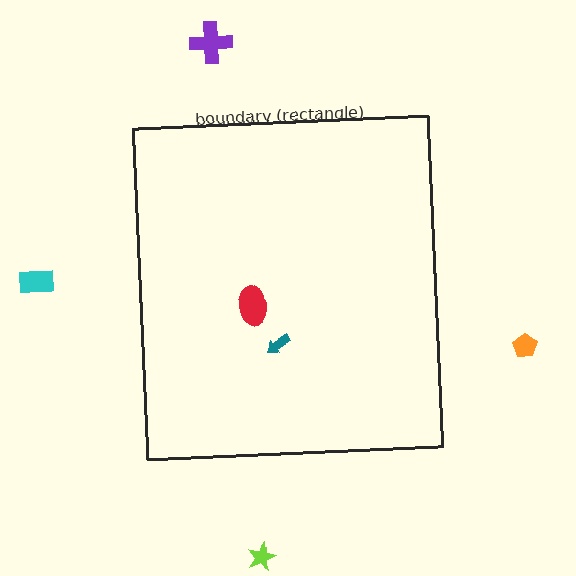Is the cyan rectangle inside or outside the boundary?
Outside.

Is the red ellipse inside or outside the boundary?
Inside.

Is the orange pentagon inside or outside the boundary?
Outside.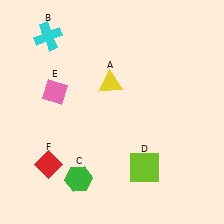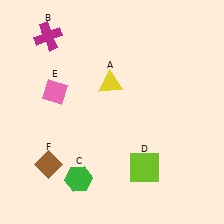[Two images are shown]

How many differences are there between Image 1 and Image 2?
There are 2 differences between the two images.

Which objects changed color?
B changed from cyan to magenta. F changed from red to brown.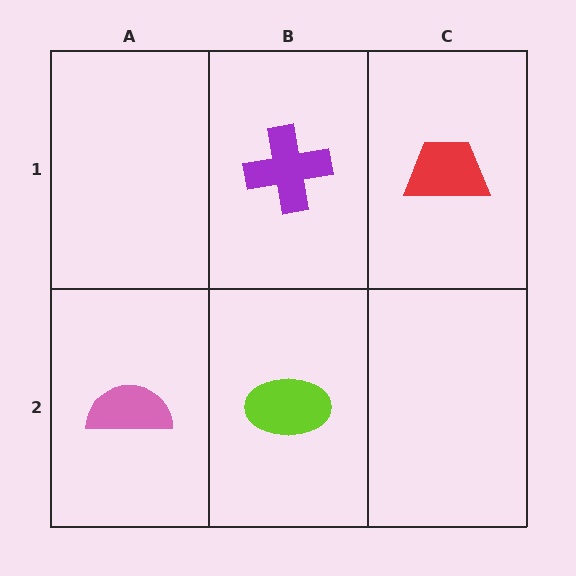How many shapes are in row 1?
2 shapes.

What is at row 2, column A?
A pink semicircle.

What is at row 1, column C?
A red trapezoid.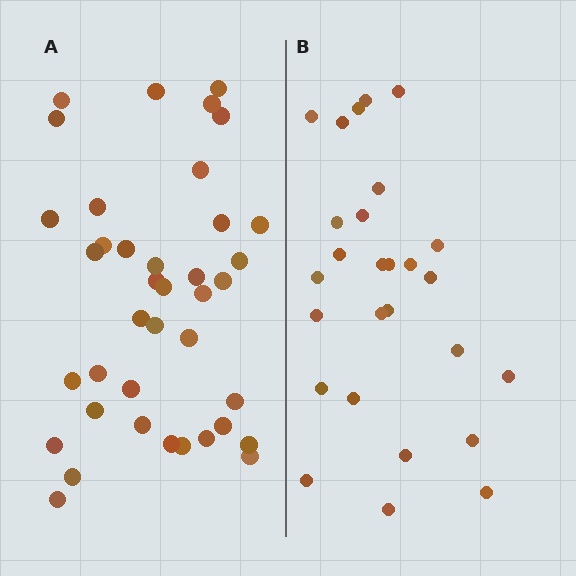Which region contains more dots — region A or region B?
Region A (the left region) has more dots.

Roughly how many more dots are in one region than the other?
Region A has roughly 12 or so more dots than region B.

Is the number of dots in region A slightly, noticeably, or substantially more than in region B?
Region A has noticeably more, but not dramatically so. The ratio is roughly 1.4 to 1.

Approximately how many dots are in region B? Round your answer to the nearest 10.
About 30 dots. (The exact count is 27, which rounds to 30.)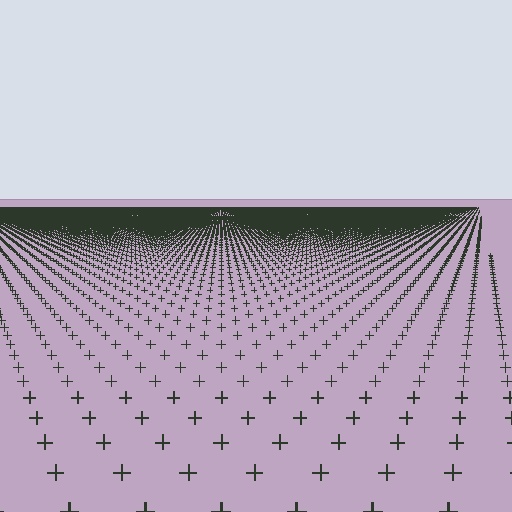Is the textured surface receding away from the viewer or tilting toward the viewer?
The surface is receding away from the viewer. Texture elements get smaller and denser toward the top.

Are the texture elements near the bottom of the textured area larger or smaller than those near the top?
Larger. Near the bottom, elements are closer to the viewer and appear at a bigger on-screen size.